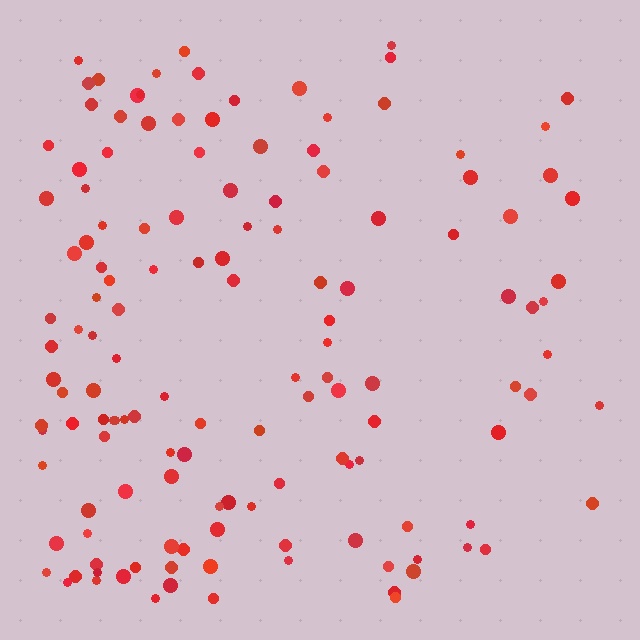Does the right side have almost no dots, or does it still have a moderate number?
Still a moderate number, just noticeably fewer than the left.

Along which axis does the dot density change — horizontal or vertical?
Horizontal.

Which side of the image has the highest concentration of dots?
The left.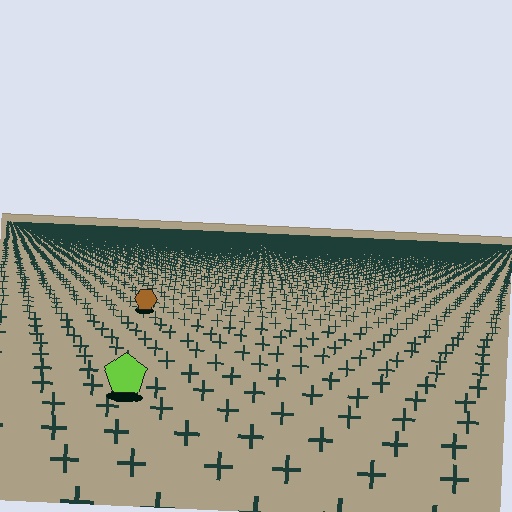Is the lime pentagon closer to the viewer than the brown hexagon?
Yes. The lime pentagon is closer — you can tell from the texture gradient: the ground texture is coarser near it.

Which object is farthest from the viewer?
The brown hexagon is farthest from the viewer. It appears smaller and the ground texture around it is denser.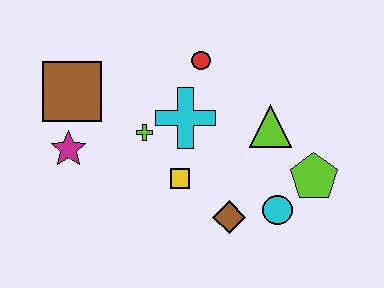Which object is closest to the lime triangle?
The lime pentagon is closest to the lime triangle.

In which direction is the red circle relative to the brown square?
The red circle is to the right of the brown square.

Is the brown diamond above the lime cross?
No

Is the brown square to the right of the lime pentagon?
No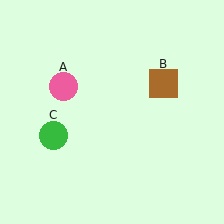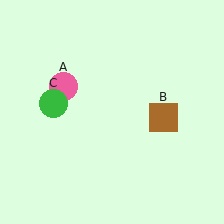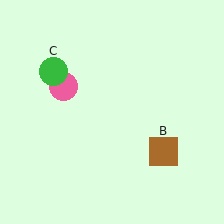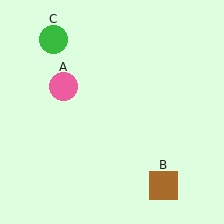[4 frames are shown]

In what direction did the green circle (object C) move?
The green circle (object C) moved up.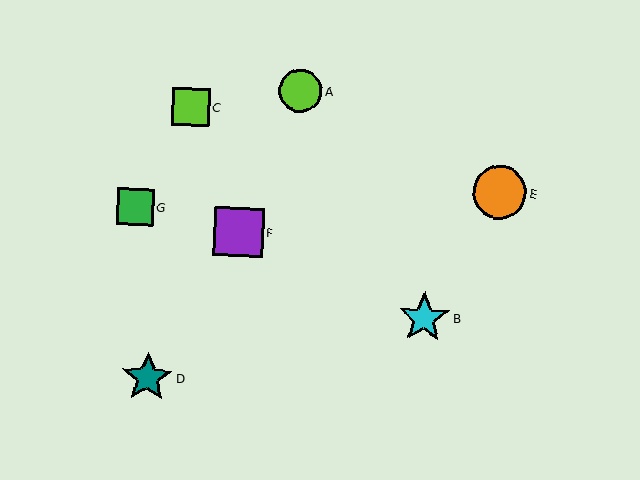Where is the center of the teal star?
The center of the teal star is at (147, 378).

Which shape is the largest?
The orange circle (labeled E) is the largest.